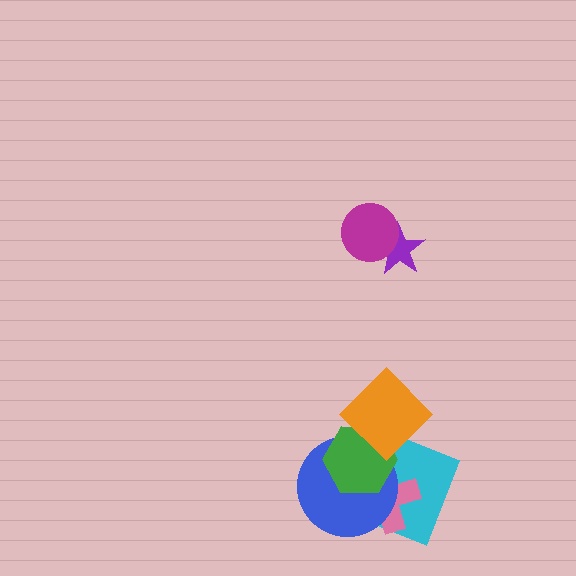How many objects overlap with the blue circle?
4 objects overlap with the blue circle.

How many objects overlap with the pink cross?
3 objects overlap with the pink cross.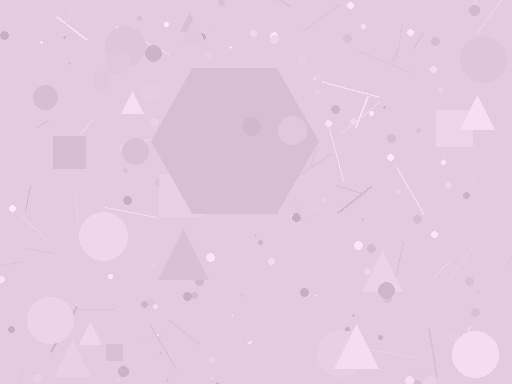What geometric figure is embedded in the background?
A hexagon is embedded in the background.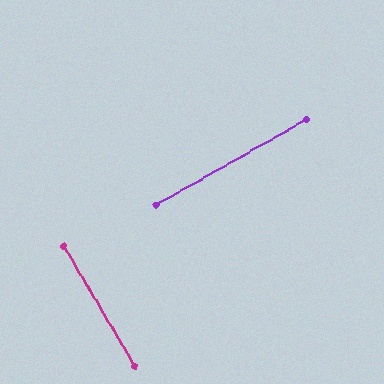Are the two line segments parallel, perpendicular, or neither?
Perpendicular — they meet at approximately 89°.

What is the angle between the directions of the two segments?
Approximately 89 degrees.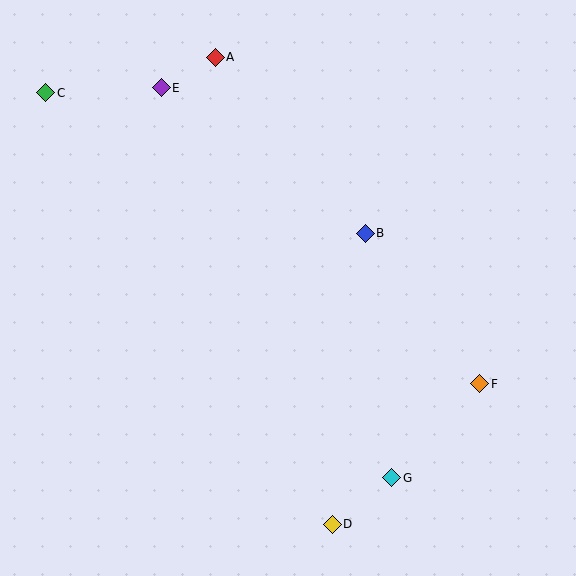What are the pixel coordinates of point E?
Point E is at (161, 88).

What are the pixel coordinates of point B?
Point B is at (365, 233).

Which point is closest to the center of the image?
Point B at (365, 233) is closest to the center.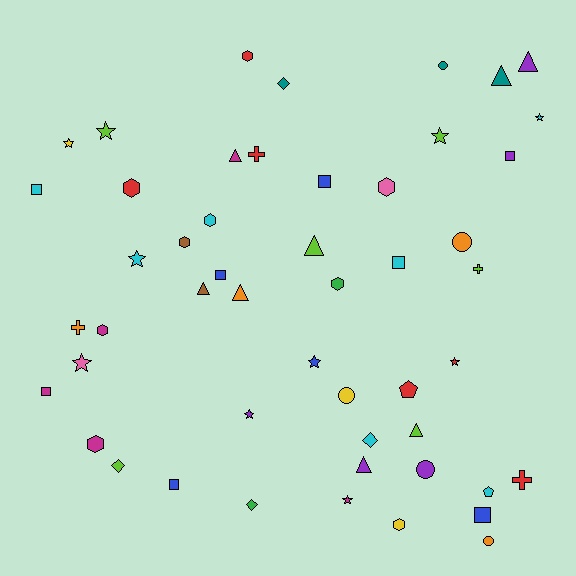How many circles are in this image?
There are 5 circles.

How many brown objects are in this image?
There are 2 brown objects.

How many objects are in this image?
There are 50 objects.